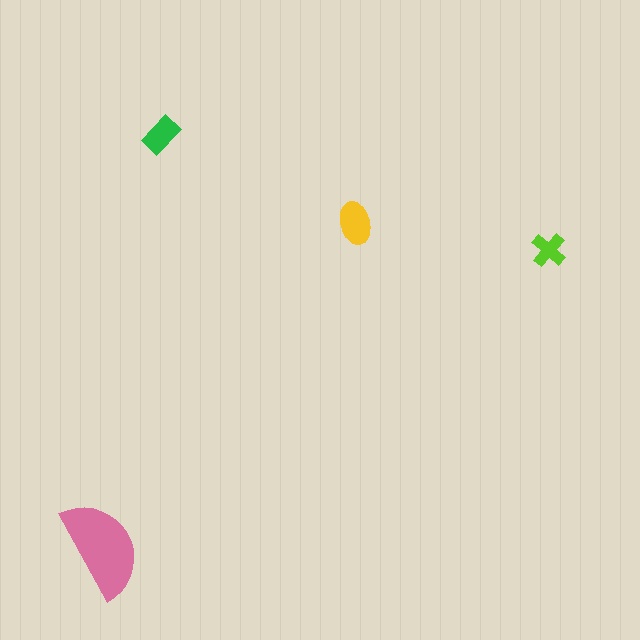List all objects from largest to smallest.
The pink semicircle, the yellow ellipse, the green rectangle, the lime cross.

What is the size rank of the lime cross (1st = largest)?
4th.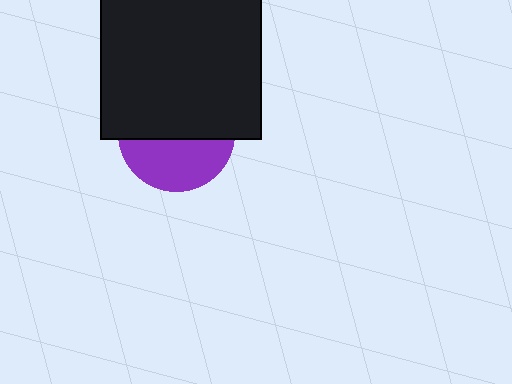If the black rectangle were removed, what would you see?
You would see the complete purple circle.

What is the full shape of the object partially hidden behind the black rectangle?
The partially hidden object is a purple circle.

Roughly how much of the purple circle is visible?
A small part of it is visible (roughly 43%).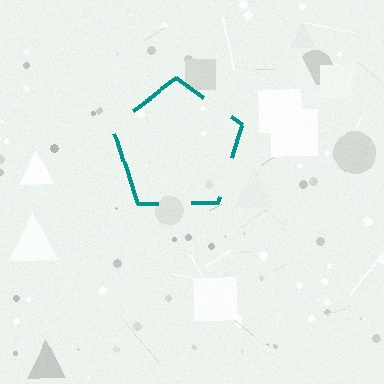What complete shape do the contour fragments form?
The contour fragments form a pentagon.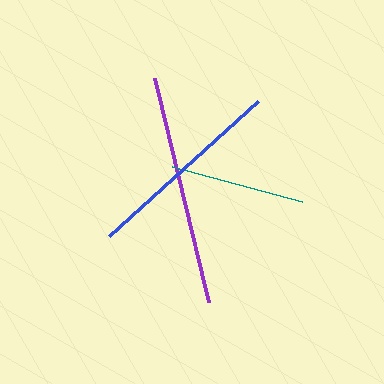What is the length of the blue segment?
The blue segment is approximately 201 pixels long.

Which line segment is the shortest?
The teal line is the shortest at approximately 135 pixels.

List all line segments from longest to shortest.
From longest to shortest: purple, blue, teal.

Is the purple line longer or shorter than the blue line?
The purple line is longer than the blue line.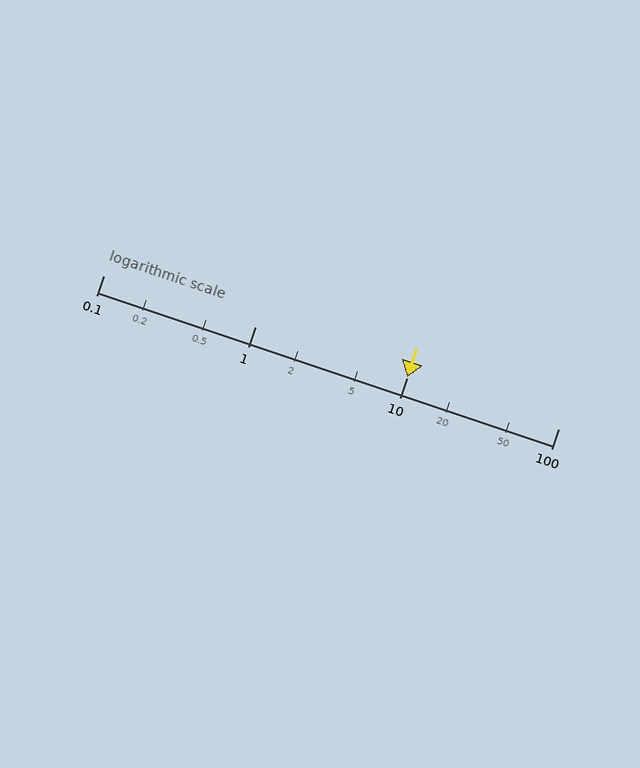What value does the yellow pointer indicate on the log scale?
The pointer indicates approximately 10.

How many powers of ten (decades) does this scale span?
The scale spans 3 decades, from 0.1 to 100.